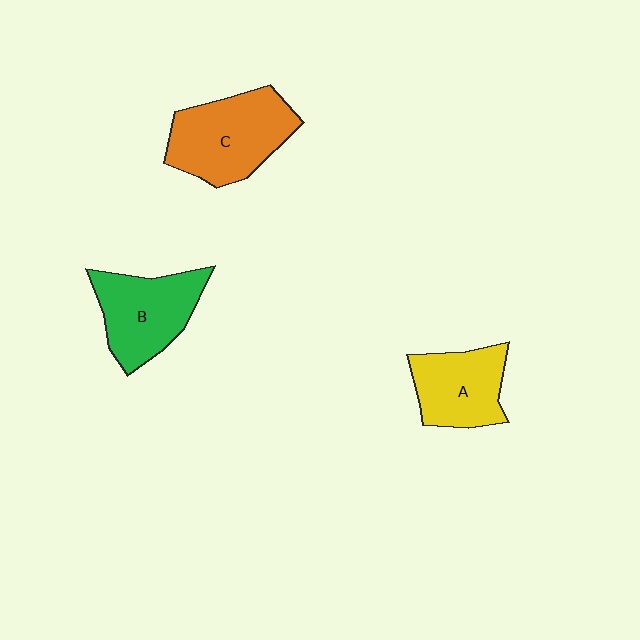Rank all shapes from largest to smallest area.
From largest to smallest: C (orange), B (green), A (yellow).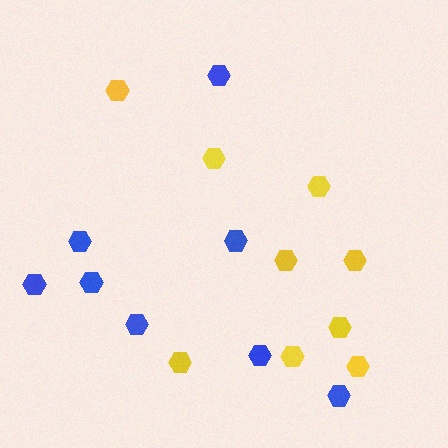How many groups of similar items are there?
There are 2 groups: one group of yellow hexagons (9) and one group of blue hexagons (8).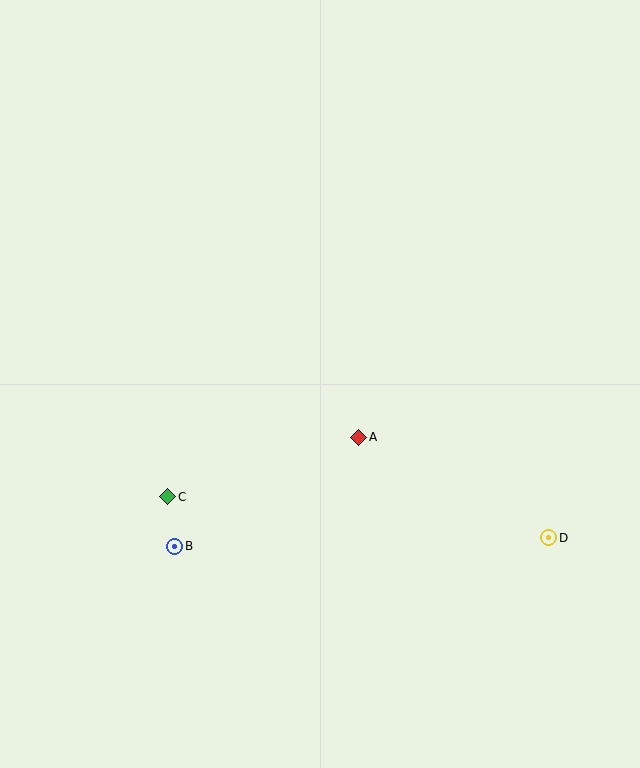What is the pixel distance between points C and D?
The distance between C and D is 383 pixels.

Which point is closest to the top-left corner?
Point C is closest to the top-left corner.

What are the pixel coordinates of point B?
Point B is at (175, 546).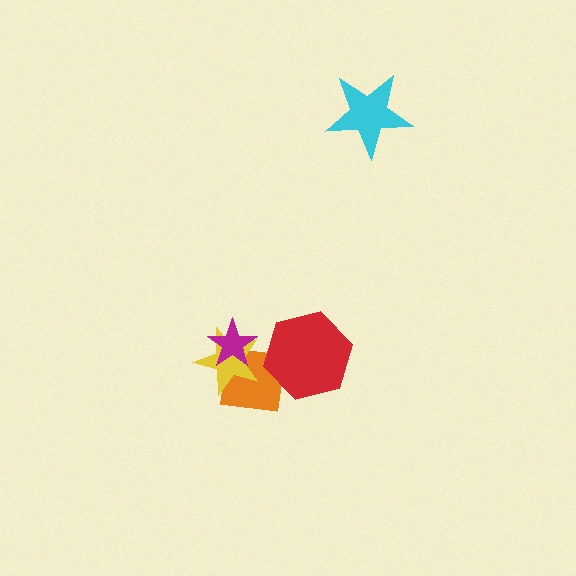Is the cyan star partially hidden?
No, no other shape covers it.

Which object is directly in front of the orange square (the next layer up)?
The yellow star is directly in front of the orange square.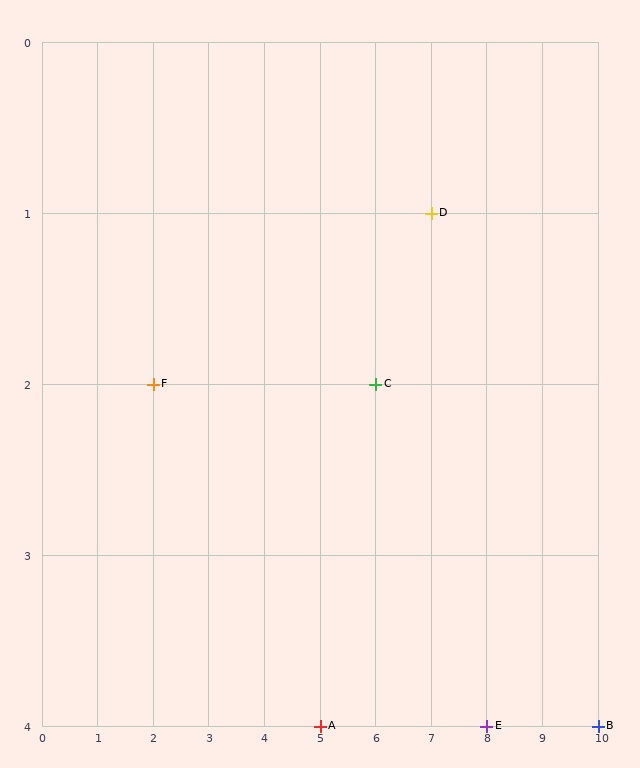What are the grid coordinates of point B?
Point B is at grid coordinates (10, 4).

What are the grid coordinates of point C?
Point C is at grid coordinates (6, 2).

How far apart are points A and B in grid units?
Points A and B are 5 columns apart.